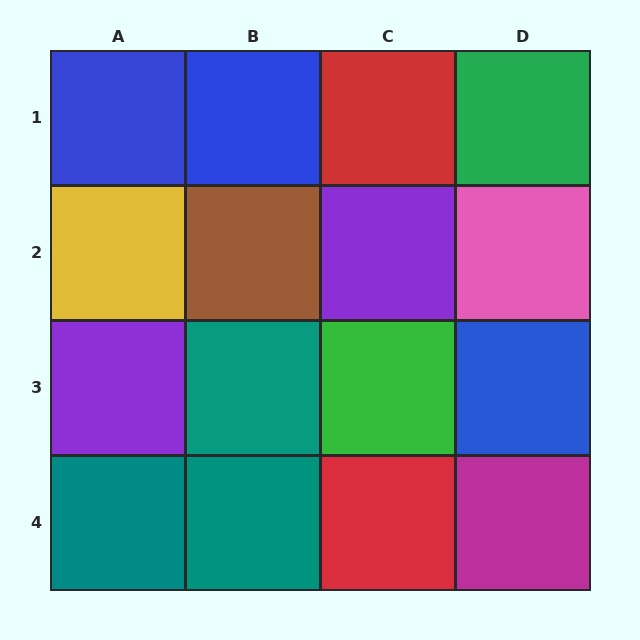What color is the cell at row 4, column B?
Teal.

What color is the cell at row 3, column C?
Green.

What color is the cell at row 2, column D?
Pink.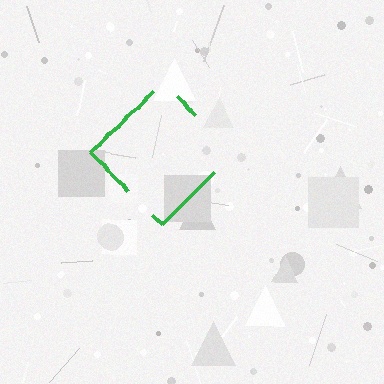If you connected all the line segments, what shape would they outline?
They would outline a diamond.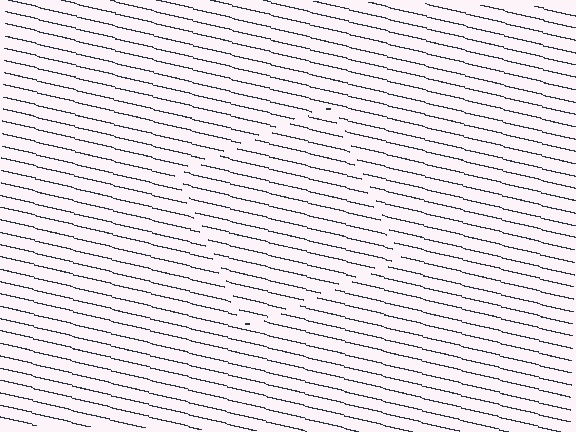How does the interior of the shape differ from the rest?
The interior of the shape contains the same grating, shifted by half a period — the contour is defined by the phase discontinuity where line-ends from the inner and outer gratings abut.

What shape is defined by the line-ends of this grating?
An illusory square. The interior of the shape contains the same grating, shifted by half a period — the contour is defined by the phase discontinuity where line-ends from the inner and outer gratings abut.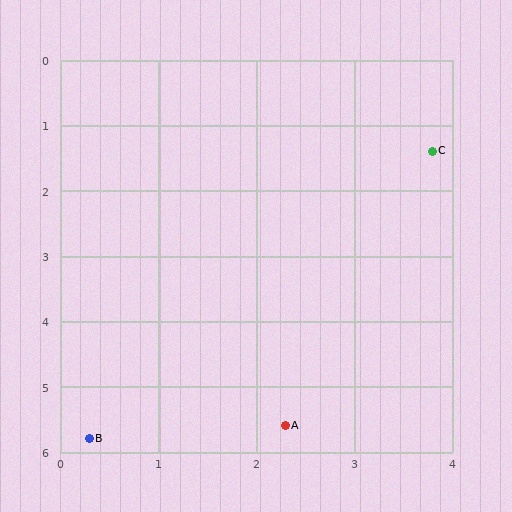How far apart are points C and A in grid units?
Points C and A are about 4.5 grid units apart.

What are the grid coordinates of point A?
Point A is at approximately (2.3, 5.6).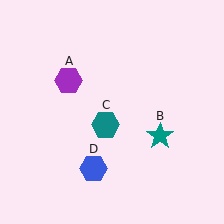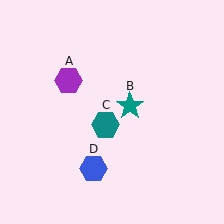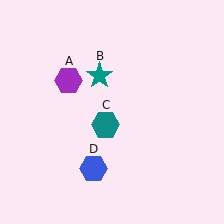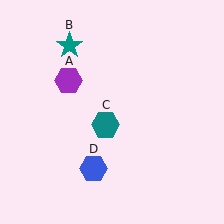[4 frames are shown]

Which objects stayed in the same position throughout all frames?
Purple hexagon (object A) and teal hexagon (object C) and blue hexagon (object D) remained stationary.